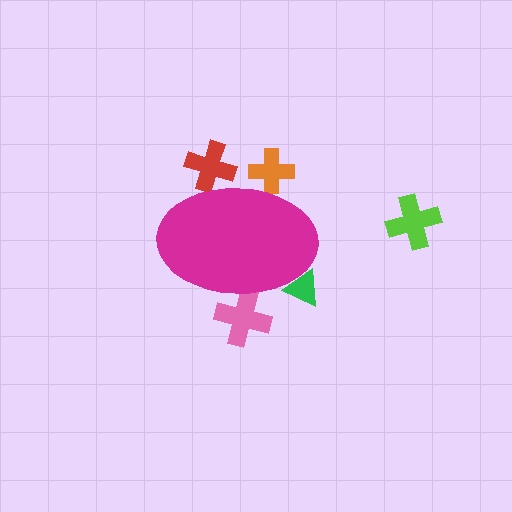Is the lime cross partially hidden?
No, the lime cross is fully visible.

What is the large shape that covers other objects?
A magenta ellipse.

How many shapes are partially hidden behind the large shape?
4 shapes are partially hidden.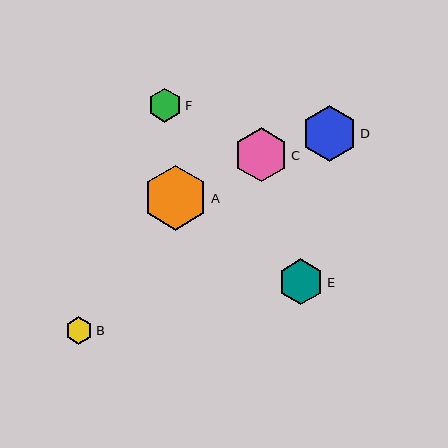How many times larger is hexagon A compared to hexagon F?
Hexagon A is approximately 1.9 times the size of hexagon F.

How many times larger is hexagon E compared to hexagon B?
Hexagon E is approximately 1.6 times the size of hexagon B.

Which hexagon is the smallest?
Hexagon B is the smallest with a size of approximately 28 pixels.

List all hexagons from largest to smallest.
From largest to smallest: A, D, C, E, F, B.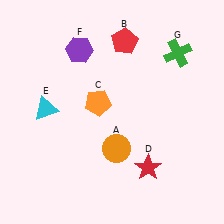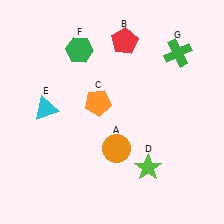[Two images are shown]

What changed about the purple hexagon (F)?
In Image 1, F is purple. In Image 2, it changed to green.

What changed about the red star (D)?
In Image 1, D is red. In Image 2, it changed to lime.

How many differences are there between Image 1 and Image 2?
There are 2 differences between the two images.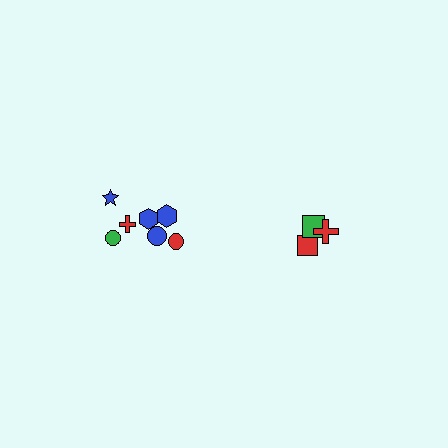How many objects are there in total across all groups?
There are 10 objects.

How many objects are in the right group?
There are 3 objects.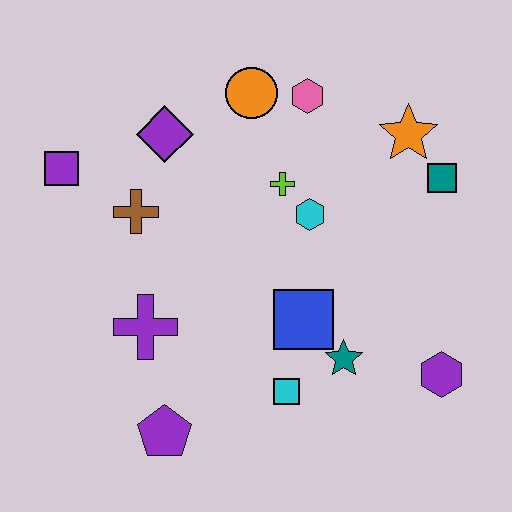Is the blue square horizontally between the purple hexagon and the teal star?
No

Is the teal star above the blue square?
No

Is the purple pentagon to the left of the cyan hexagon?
Yes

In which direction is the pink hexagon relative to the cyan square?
The pink hexagon is above the cyan square.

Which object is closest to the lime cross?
The cyan hexagon is closest to the lime cross.